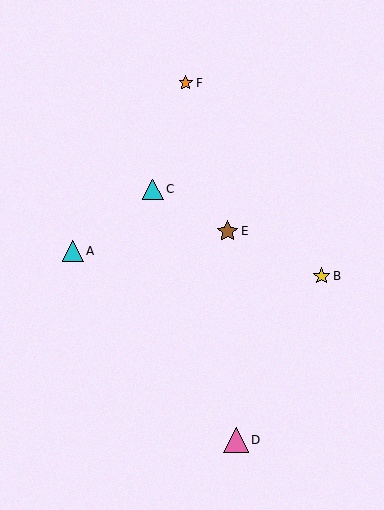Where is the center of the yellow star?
The center of the yellow star is at (322, 276).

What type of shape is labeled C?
Shape C is a cyan triangle.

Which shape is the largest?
The pink triangle (labeled D) is the largest.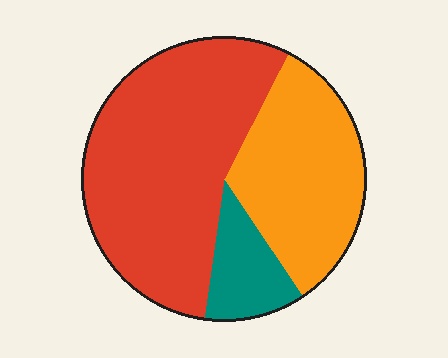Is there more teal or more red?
Red.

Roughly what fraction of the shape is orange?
Orange takes up about one third (1/3) of the shape.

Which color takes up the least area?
Teal, at roughly 10%.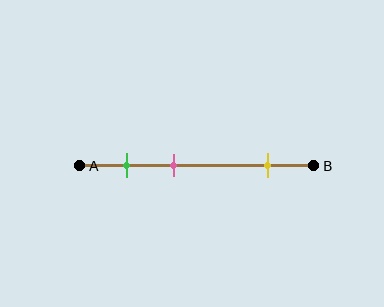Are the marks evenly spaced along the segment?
No, the marks are not evenly spaced.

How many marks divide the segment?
There are 3 marks dividing the segment.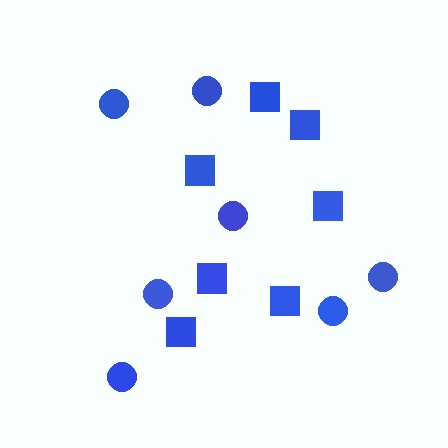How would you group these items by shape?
There are 2 groups: one group of squares (7) and one group of circles (7).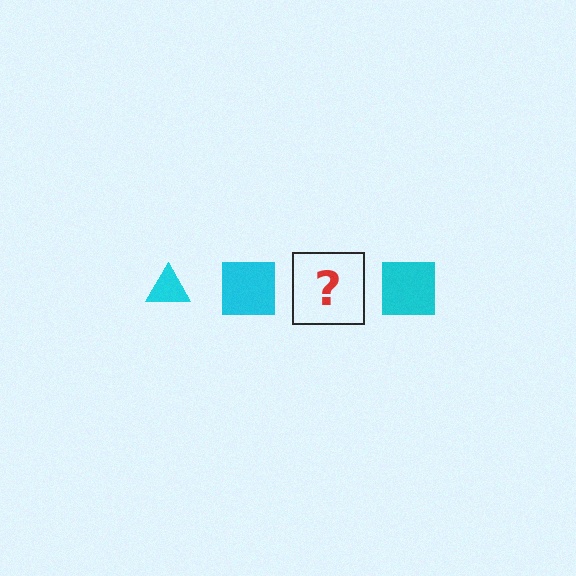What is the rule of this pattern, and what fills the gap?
The rule is that the pattern cycles through triangle, square shapes in cyan. The gap should be filled with a cyan triangle.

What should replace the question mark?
The question mark should be replaced with a cyan triangle.